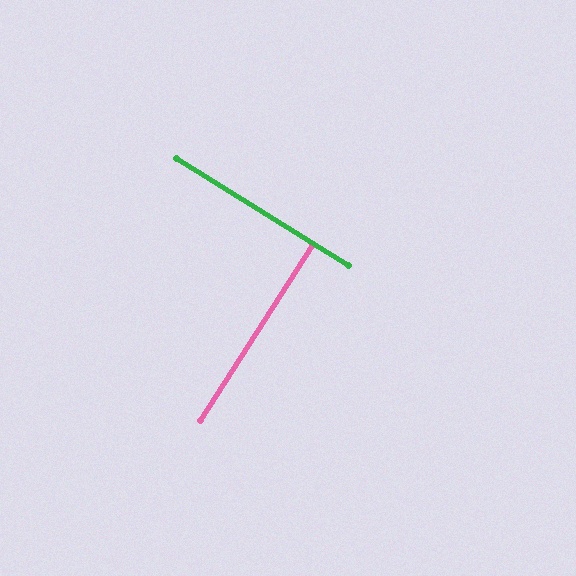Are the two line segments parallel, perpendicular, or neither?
Perpendicular — they meet at approximately 89°.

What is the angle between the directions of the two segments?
Approximately 89 degrees.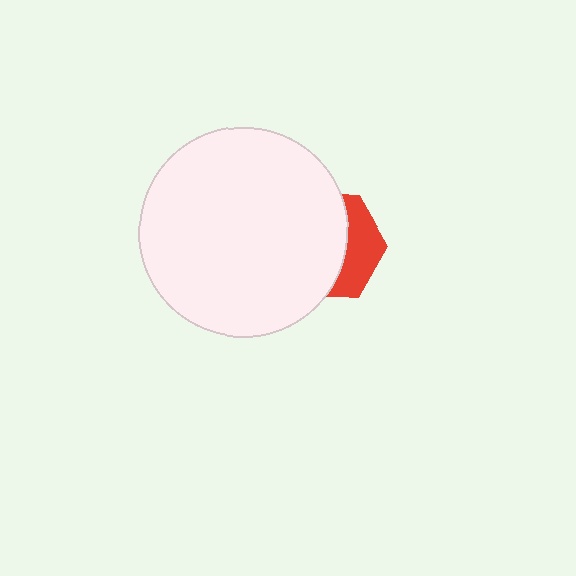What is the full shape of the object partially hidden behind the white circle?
The partially hidden object is a red hexagon.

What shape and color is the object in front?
The object in front is a white circle.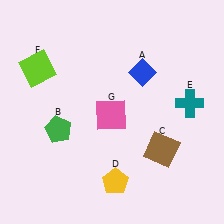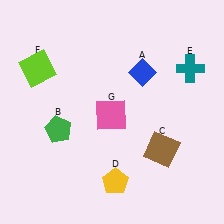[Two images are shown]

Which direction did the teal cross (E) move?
The teal cross (E) moved up.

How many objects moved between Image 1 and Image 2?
1 object moved between the two images.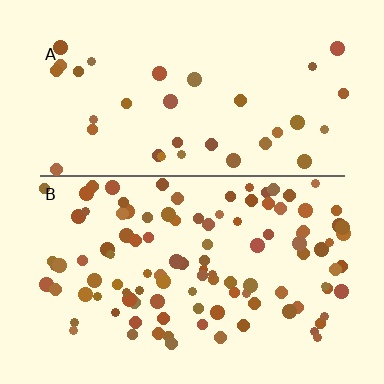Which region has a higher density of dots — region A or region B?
B (the bottom).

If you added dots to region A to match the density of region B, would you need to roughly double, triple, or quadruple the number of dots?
Approximately triple.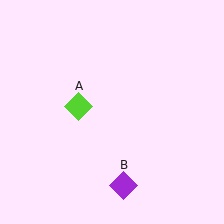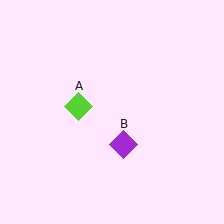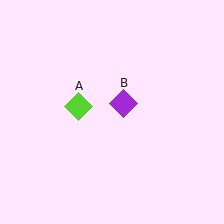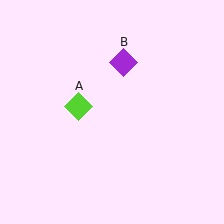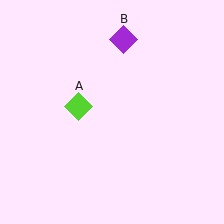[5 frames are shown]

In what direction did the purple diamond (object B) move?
The purple diamond (object B) moved up.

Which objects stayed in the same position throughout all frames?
Lime diamond (object A) remained stationary.